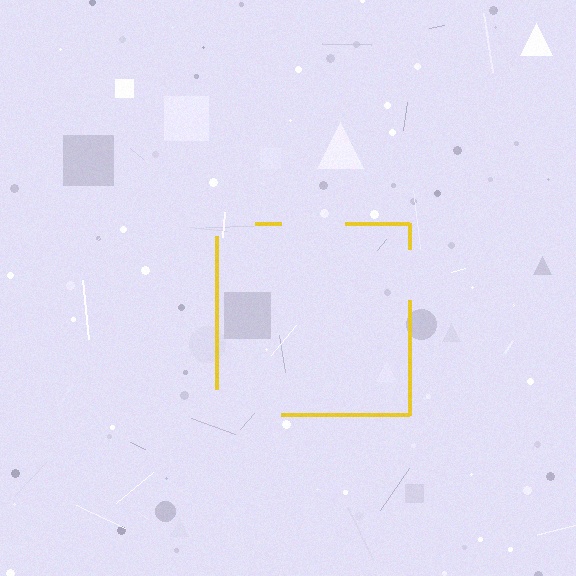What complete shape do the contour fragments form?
The contour fragments form a square.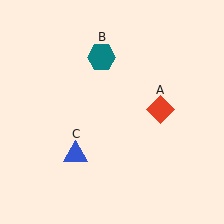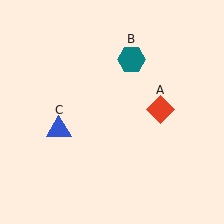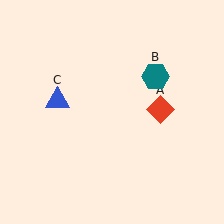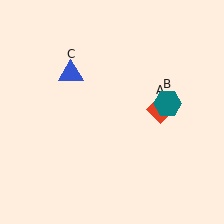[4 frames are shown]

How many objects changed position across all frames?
2 objects changed position: teal hexagon (object B), blue triangle (object C).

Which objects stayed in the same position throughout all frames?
Red diamond (object A) remained stationary.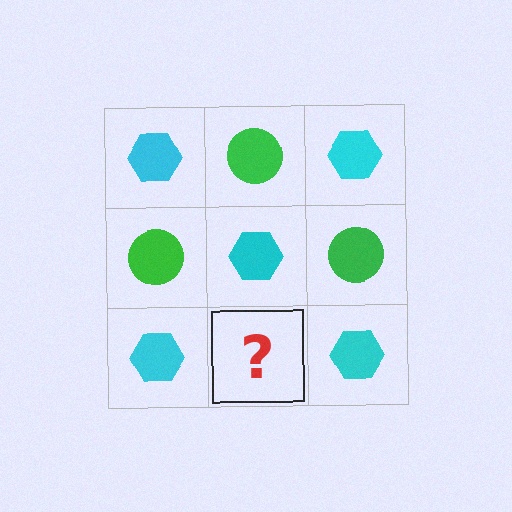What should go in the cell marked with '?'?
The missing cell should contain a green circle.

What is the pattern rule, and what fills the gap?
The rule is that it alternates cyan hexagon and green circle in a checkerboard pattern. The gap should be filled with a green circle.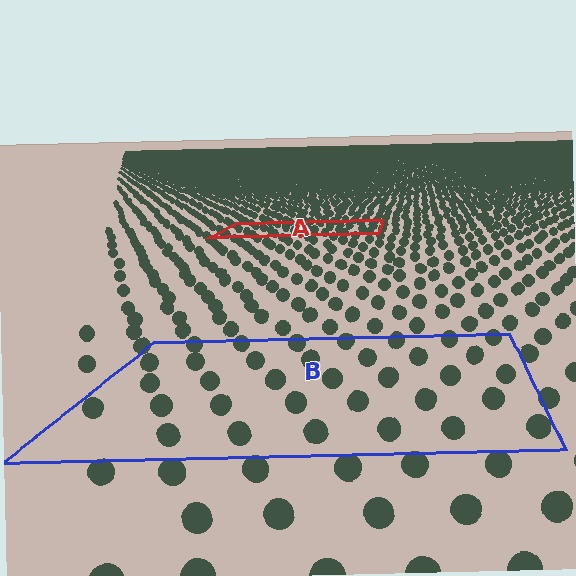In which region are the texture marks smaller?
The texture marks are smaller in region A, because it is farther away.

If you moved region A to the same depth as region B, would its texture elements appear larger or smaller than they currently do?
They would appear larger. At a closer depth, the same texture elements are projected at a bigger on-screen size.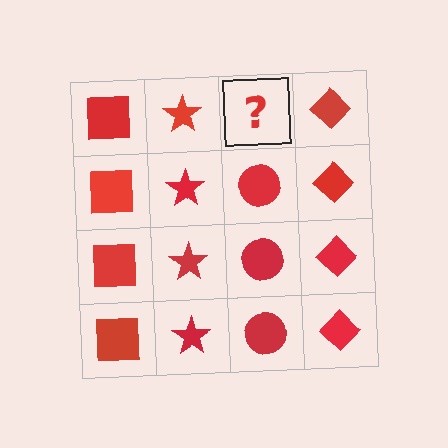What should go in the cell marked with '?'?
The missing cell should contain a red circle.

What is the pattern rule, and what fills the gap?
The rule is that each column has a consistent shape. The gap should be filled with a red circle.